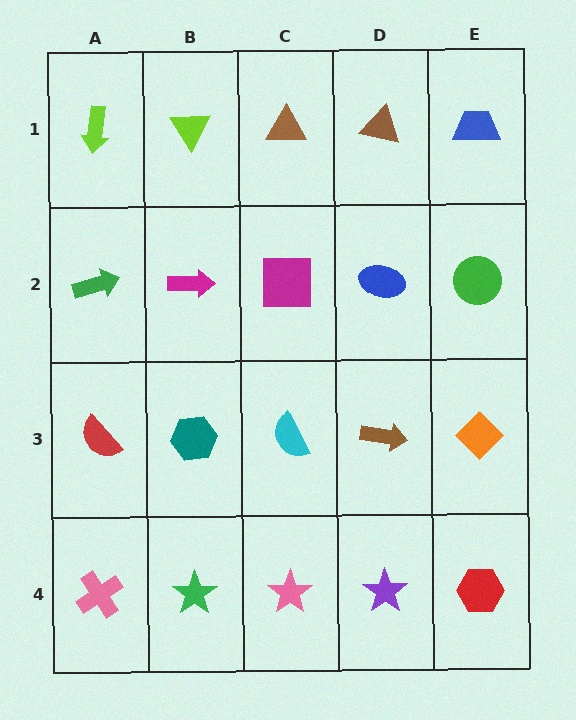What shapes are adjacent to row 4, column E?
An orange diamond (row 3, column E), a purple star (row 4, column D).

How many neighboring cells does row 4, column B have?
3.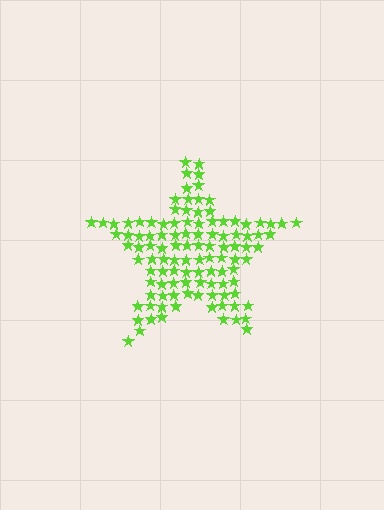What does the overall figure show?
The overall figure shows a star.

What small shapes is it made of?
It is made of small stars.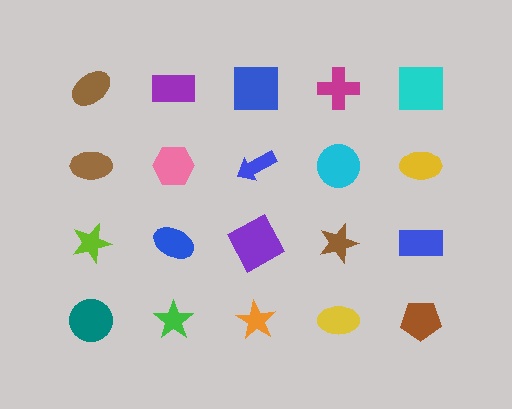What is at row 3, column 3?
A purple square.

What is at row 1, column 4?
A magenta cross.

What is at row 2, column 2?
A pink hexagon.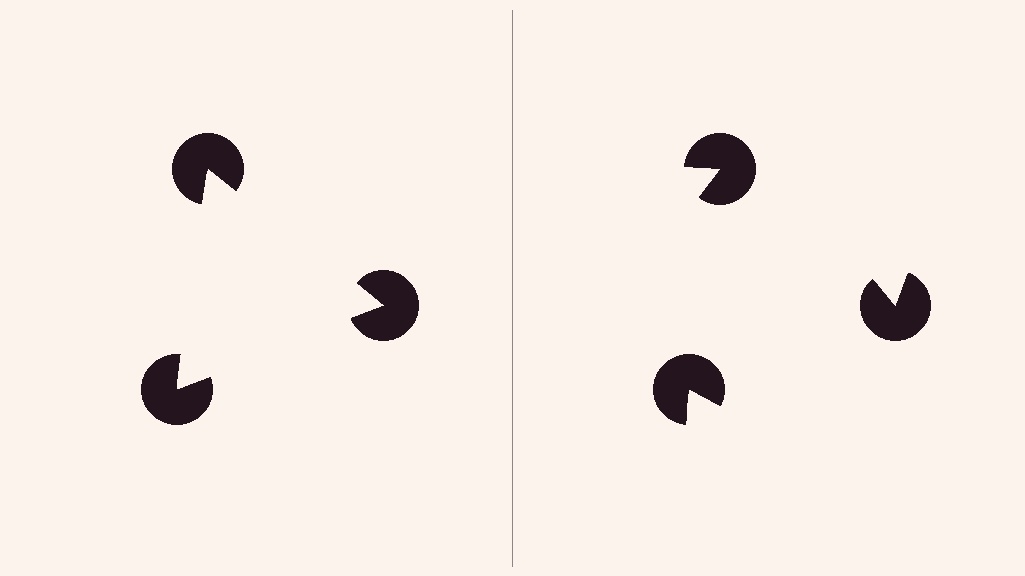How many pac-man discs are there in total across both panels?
6 — 3 on each side.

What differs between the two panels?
The pac-man discs are positioned identically on both sides; only the wedge orientations differ. On the left they align to a triangle; on the right they are misaligned.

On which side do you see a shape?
An illusory triangle appears on the left side. On the right side the wedge cuts are rotated, so no coherent shape forms.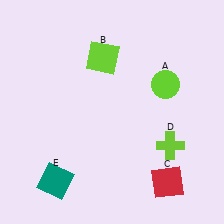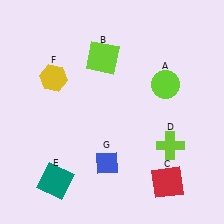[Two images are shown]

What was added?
A yellow hexagon (F), a blue diamond (G) were added in Image 2.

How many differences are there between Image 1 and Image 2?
There are 2 differences between the two images.